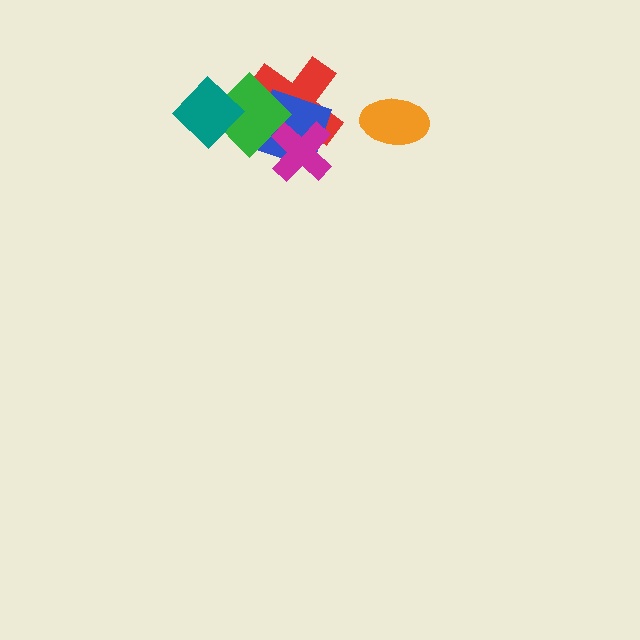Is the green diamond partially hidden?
Yes, it is partially covered by another shape.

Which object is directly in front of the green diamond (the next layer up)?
The magenta cross is directly in front of the green diamond.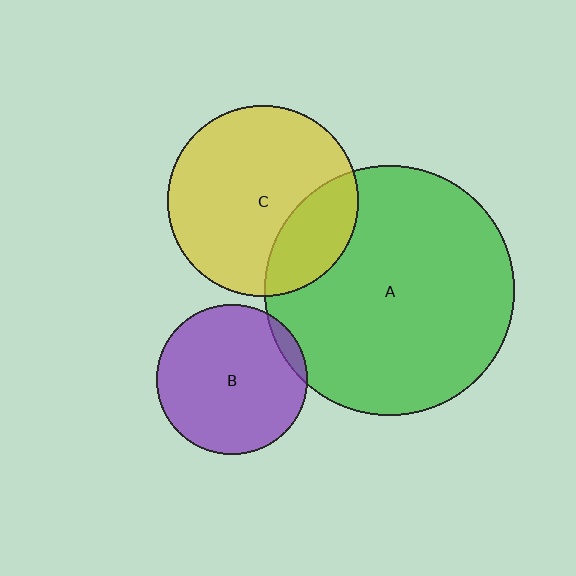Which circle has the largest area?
Circle A (green).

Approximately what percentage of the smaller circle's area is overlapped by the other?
Approximately 5%.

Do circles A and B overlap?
Yes.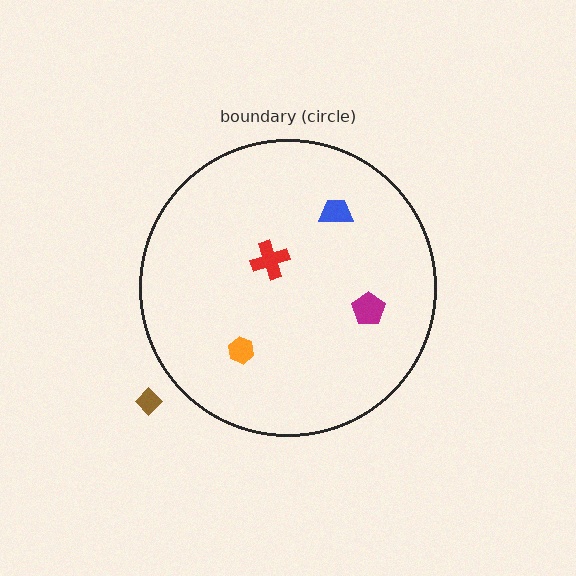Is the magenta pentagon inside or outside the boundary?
Inside.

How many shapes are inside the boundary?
4 inside, 1 outside.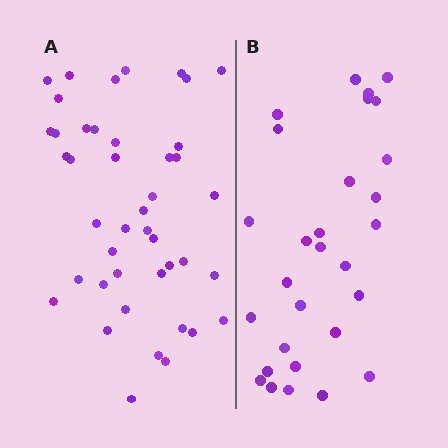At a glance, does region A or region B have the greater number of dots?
Region A (the left region) has more dots.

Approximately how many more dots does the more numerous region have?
Region A has approximately 15 more dots than region B.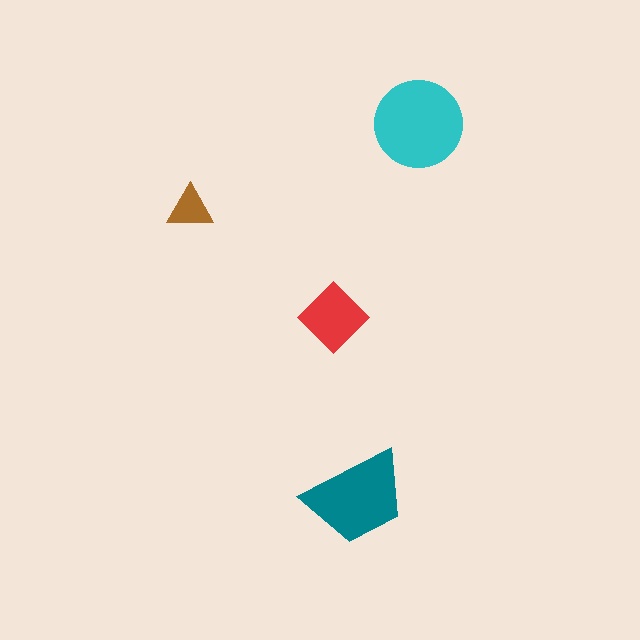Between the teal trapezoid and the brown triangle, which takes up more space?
The teal trapezoid.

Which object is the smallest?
The brown triangle.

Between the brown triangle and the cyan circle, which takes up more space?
The cyan circle.